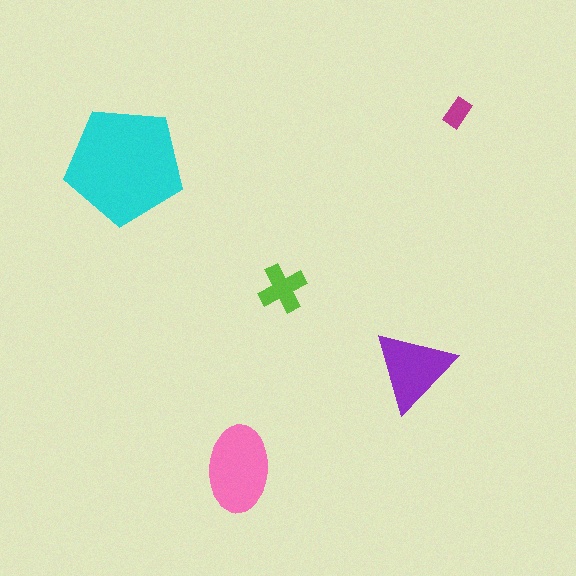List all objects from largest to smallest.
The cyan pentagon, the pink ellipse, the purple triangle, the lime cross, the magenta rectangle.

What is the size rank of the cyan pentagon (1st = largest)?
1st.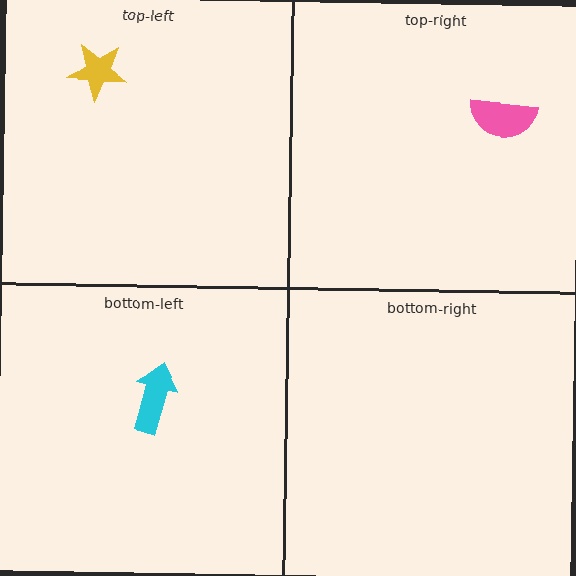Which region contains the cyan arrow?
The bottom-left region.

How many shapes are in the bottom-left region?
1.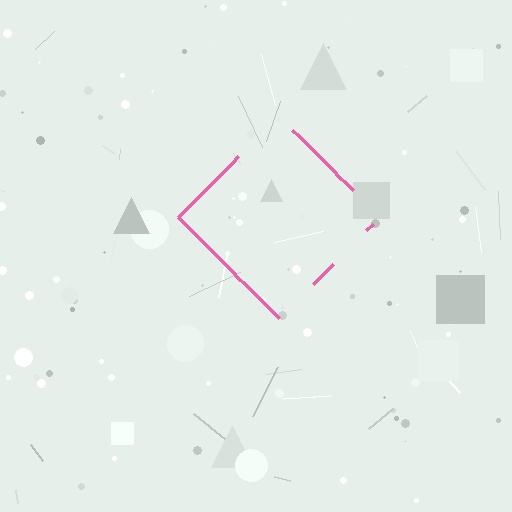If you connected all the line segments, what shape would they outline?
They would outline a diamond.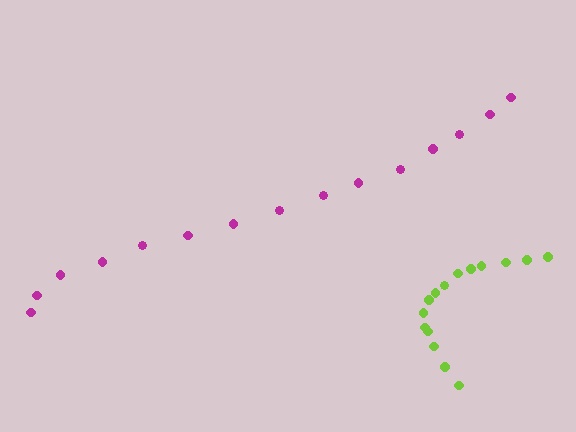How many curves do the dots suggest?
There are 2 distinct paths.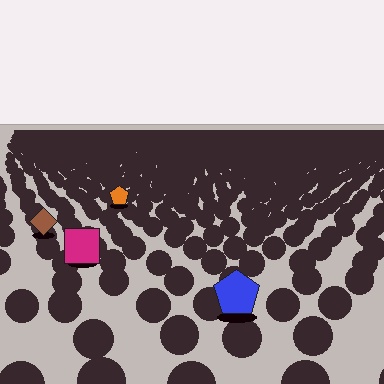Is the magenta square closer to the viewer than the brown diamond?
Yes. The magenta square is closer — you can tell from the texture gradient: the ground texture is coarser near it.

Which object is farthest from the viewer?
The orange pentagon is farthest from the viewer. It appears smaller and the ground texture around it is denser.